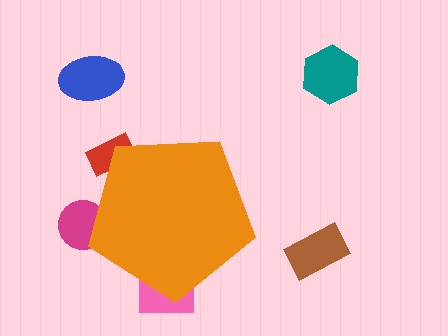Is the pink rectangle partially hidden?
Yes, the pink rectangle is partially hidden behind the orange pentagon.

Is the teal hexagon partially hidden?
No, the teal hexagon is fully visible.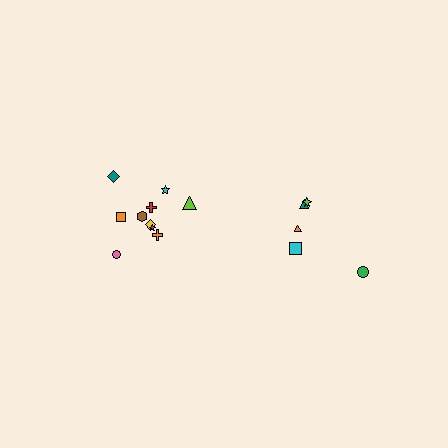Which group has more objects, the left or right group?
The left group.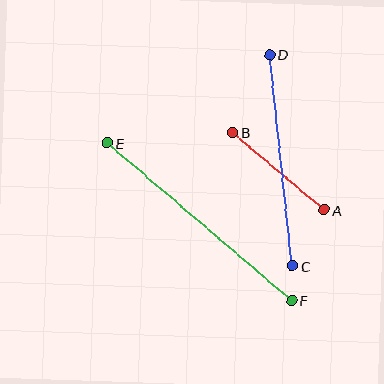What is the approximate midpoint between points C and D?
The midpoint is at approximately (281, 161) pixels.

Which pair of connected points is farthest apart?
Points E and F are farthest apart.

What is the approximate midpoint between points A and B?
The midpoint is at approximately (279, 171) pixels.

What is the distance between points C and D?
The distance is approximately 212 pixels.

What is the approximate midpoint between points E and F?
The midpoint is at approximately (199, 222) pixels.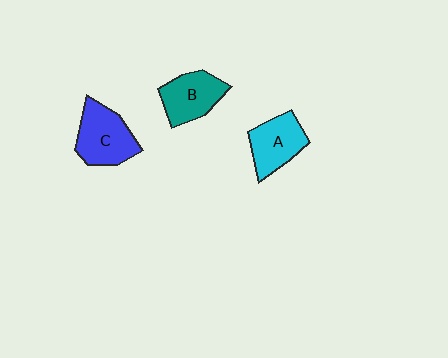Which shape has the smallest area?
Shape A (cyan).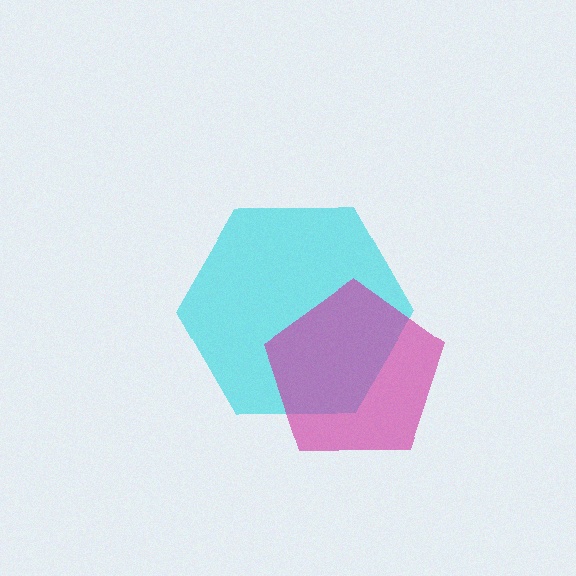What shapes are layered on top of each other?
The layered shapes are: a cyan hexagon, a magenta pentagon.